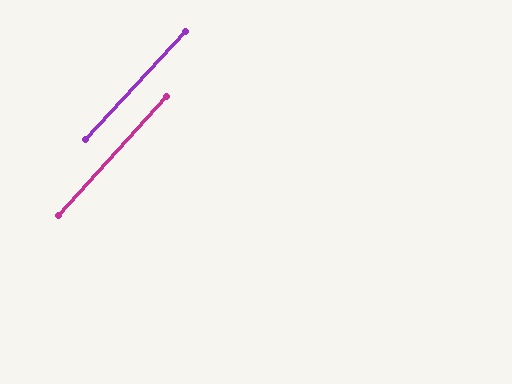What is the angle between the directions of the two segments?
Approximately 1 degree.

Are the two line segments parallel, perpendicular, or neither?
Parallel — their directions differ by only 0.6°.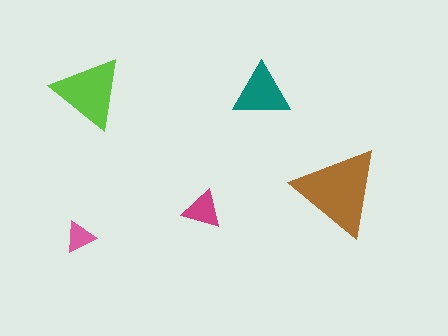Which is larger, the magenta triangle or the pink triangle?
The magenta one.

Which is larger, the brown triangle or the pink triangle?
The brown one.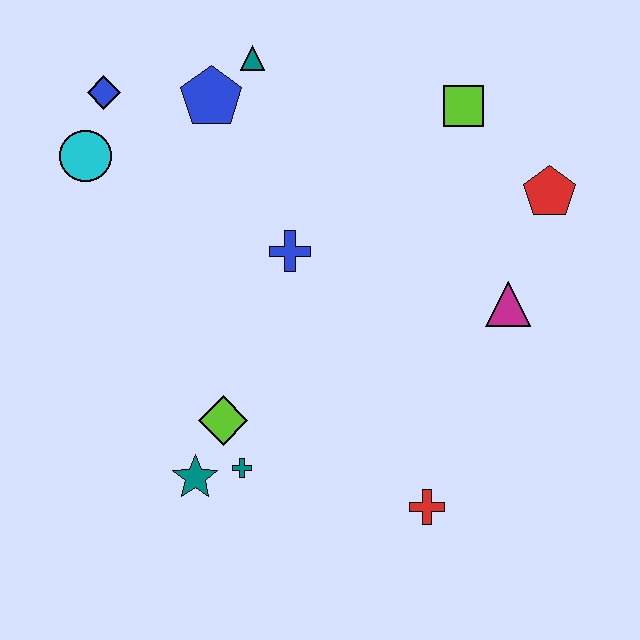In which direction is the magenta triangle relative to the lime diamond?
The magenta triangle is to the right of the lime diamond.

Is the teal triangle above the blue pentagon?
Yes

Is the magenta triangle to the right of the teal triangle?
Yes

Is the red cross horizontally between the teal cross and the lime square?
Yes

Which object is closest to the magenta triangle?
The red pentagon is closest to the magenta triangle.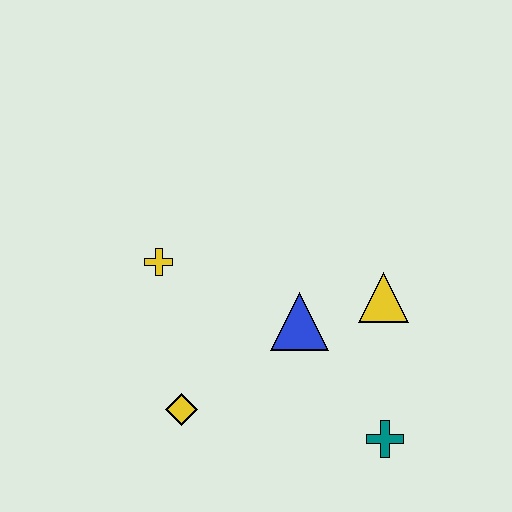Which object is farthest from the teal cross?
The yellow cross is farthest from the teal cross.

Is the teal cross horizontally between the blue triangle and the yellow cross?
No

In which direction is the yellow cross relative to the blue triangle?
The yellow cross is to the left of the blue triangle.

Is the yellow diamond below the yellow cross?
Yes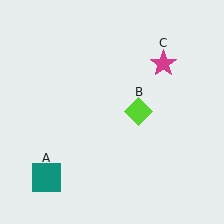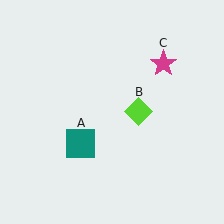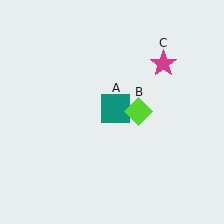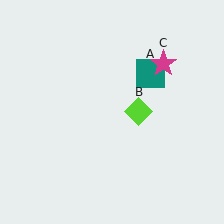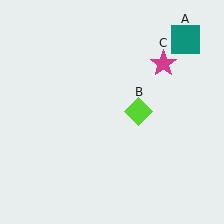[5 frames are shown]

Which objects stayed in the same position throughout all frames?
Lime diamond (object B) and magenta star (object C) remained stationary.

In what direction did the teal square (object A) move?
The teal square (object A) moved up and to the right.